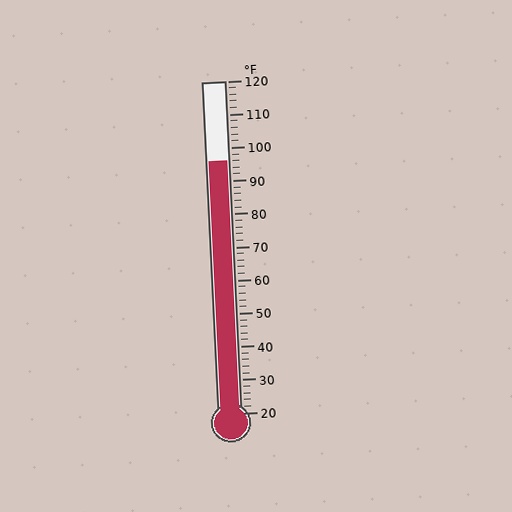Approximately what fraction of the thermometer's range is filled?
The thermometer is filled to approximately 75% of its range.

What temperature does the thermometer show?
The thermometer shows approximately 96°F.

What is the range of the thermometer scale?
The thermometer scale ranges from 20°F to 120°F.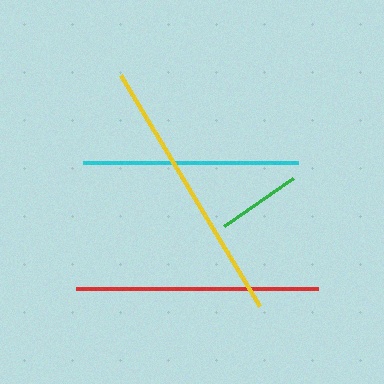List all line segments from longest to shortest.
From longest to shortest: yellow, red, cyan, green.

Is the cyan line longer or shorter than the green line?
The cyan line is longer than the green line.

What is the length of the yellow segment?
The yellow segment is approximately 270 pixels long.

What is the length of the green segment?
The green segment is approximately 84 pixels long.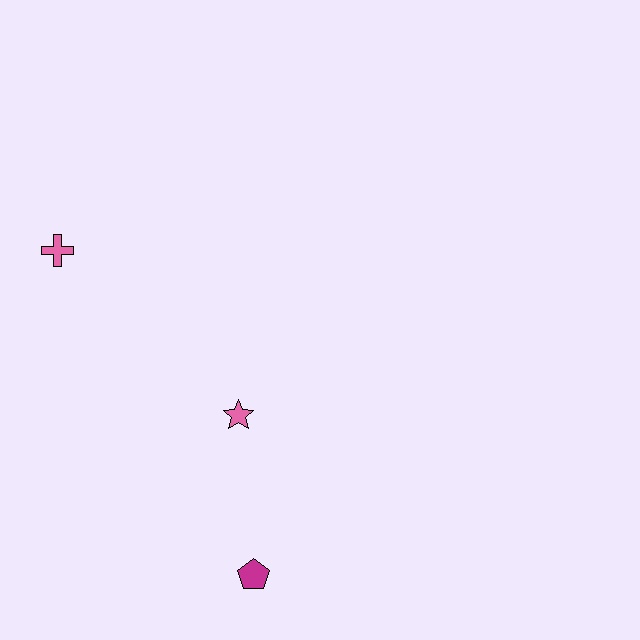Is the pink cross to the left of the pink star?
Yes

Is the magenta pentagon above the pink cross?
No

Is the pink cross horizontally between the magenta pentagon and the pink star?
No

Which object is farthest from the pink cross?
The magenta pentagon is farthest from the pink cross.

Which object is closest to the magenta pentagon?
The pink star is closest to the magenta pentagon.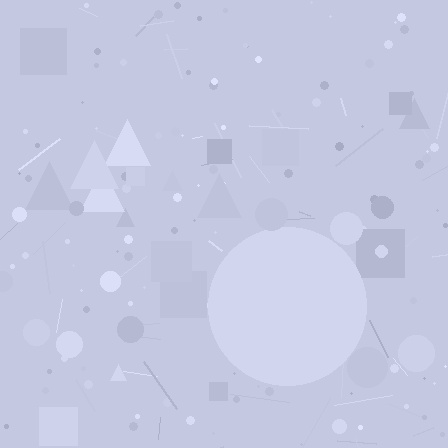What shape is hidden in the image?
A circle is hidden in the image.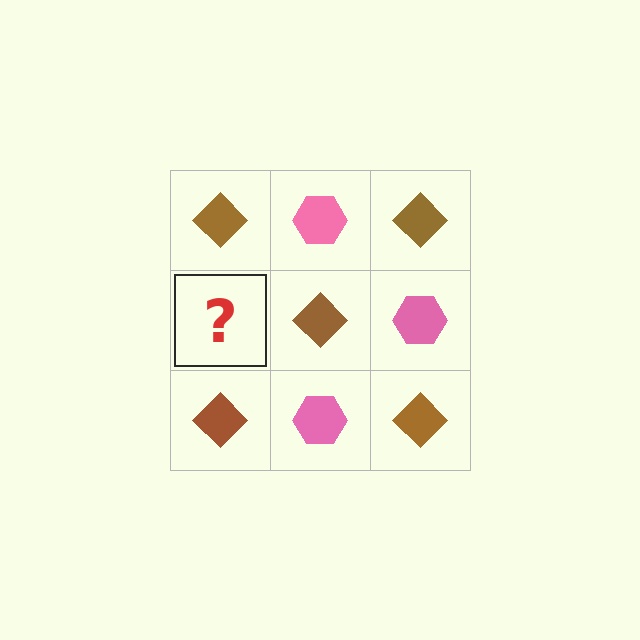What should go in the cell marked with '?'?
The missing cell should contain a pink hexagon.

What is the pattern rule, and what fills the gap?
The rule is that it alternates brown diamond and pink hexagon in a checkerboard pattern. The gap should be filled with a pink hexagon.